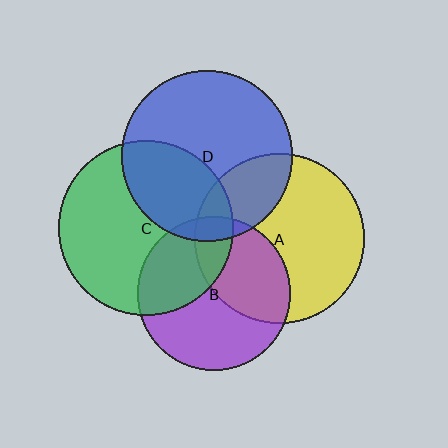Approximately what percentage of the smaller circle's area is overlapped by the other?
Approximately 10%.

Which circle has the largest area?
Circle C (green).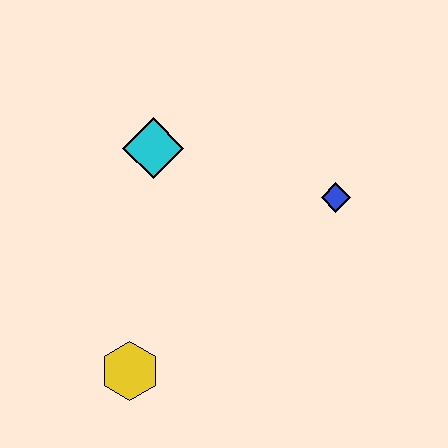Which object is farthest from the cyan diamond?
The yellow hexagon is farthest from the cyan diamond.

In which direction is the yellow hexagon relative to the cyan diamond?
The yellow hexagon is below the cyan diamond.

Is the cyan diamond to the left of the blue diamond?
Yes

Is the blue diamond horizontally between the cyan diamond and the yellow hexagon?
No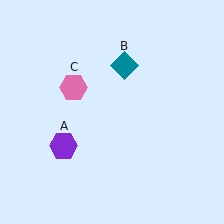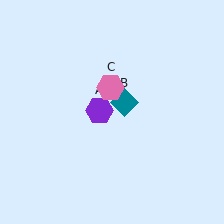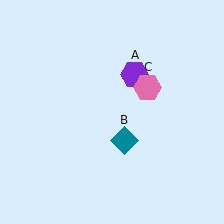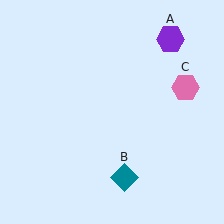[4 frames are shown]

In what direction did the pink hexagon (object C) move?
The pink hexagon (object C) moved right.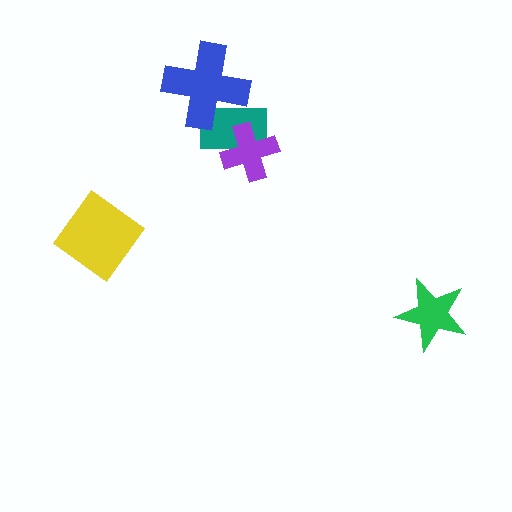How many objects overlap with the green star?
0 objects overlap with the green star.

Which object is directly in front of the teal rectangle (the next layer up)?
The blue cross is directly in front of the teal rectangle.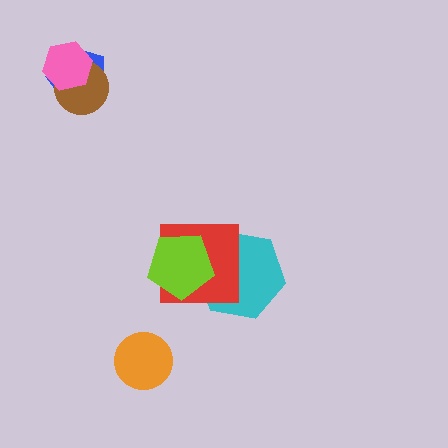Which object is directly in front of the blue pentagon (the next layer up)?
The brown circle is directly in front of the blue pentagon.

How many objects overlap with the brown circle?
2 objects overlap with the brown circle.